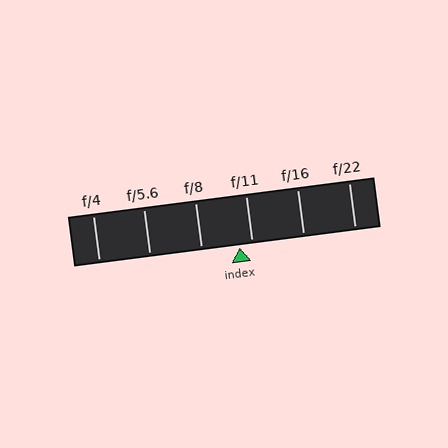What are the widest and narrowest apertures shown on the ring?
The widest aperture shown is f/4 and the narrowest is f/22.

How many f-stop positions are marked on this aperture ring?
There are 6 f-stop positions marked.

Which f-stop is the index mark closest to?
The index mark is closest to f/11.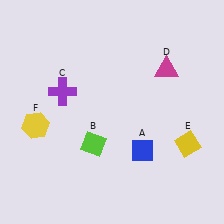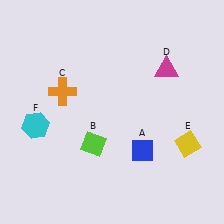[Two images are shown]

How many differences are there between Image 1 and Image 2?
There are 2 differences between the two images.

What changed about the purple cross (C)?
In Image 1, C is purple. In Image 2, it changed to orange.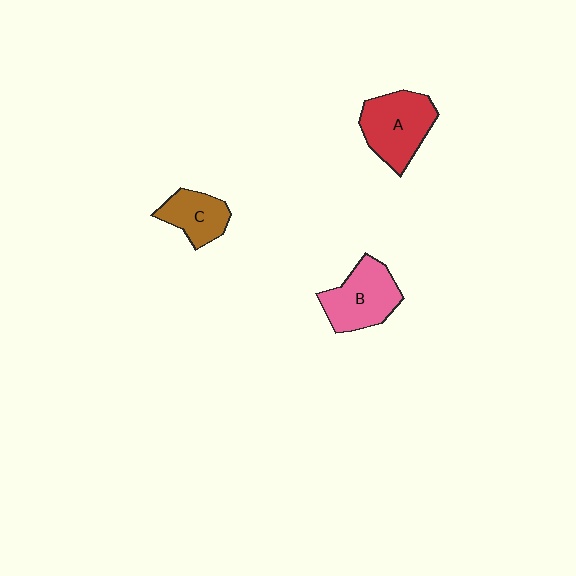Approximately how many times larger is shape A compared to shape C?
Approximately 1.5 times.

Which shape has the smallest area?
Shape C (brown).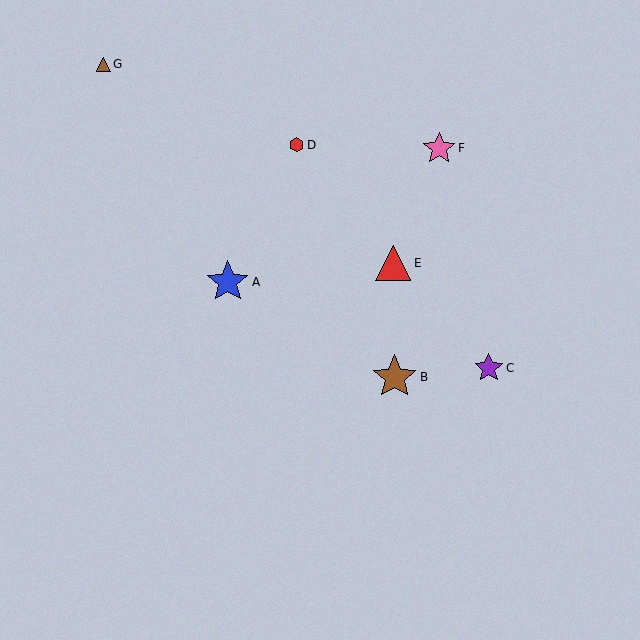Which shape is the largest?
The brown star (labeled B) is the largest.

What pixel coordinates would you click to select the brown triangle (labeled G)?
Click at (103, 64) to select the brown triangle G.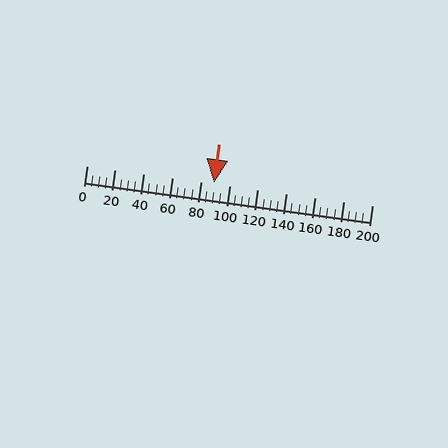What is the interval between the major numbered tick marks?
The major tick marks are spaced 20 units apart.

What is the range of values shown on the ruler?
The ruler shows values from 0 to 200.